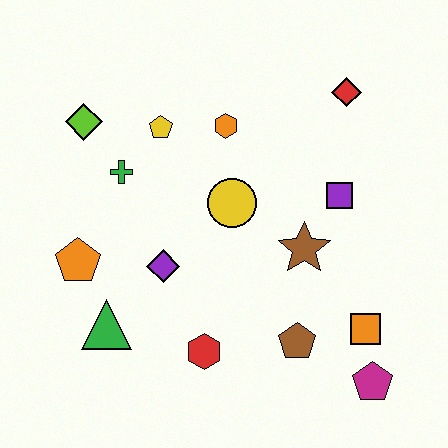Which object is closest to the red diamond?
The purple square is closest to the red diamond.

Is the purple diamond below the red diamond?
Yes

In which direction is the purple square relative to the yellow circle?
The purple square is to the right of the yellow circle.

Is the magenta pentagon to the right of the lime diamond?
Yes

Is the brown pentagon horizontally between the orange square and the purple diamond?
Yes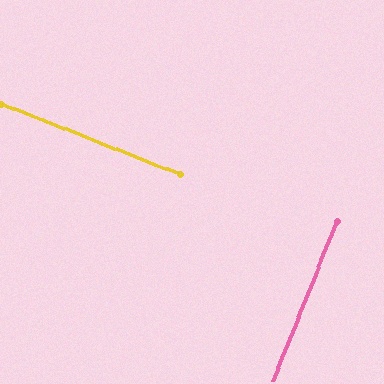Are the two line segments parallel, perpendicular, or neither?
Perpendicular — they meet at approximately 90°.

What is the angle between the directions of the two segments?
Approximately 90 degrees.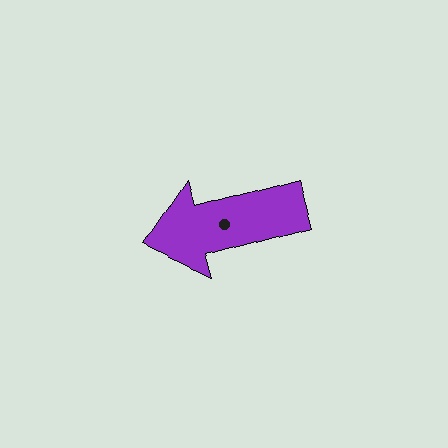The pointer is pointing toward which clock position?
Roughly 8 o'clock.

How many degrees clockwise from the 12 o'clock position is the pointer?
Approximately 254 degrees.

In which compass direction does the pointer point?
West.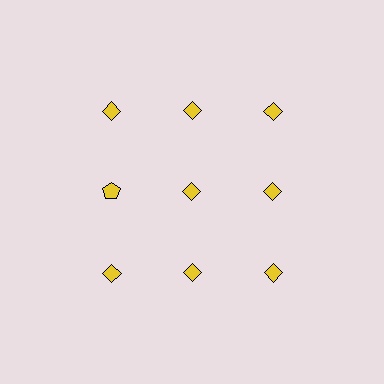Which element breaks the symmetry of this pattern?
The yellow pentagon in the second row, leftmost column breaks the symmetry. All other shapes are yellow diamonds.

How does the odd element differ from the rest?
It has a different shape: pentagon instead of diamond.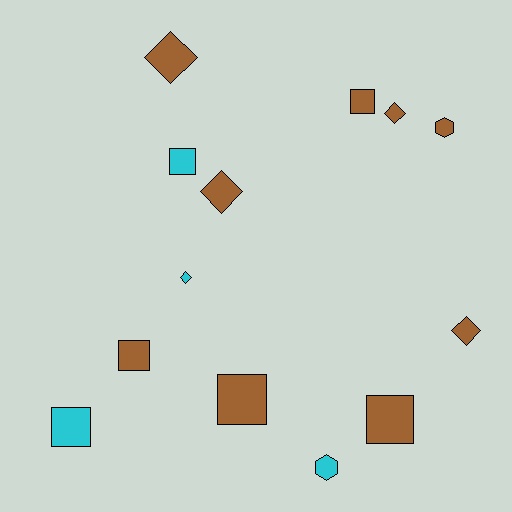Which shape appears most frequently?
Square, with 6 objects.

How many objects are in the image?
There are 13 objects.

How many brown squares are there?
There are 4 brown squares.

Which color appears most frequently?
Brown, with 9 objects.